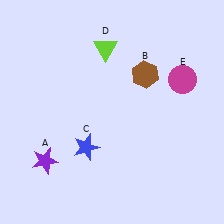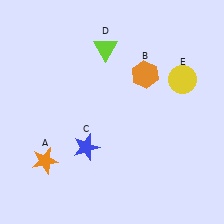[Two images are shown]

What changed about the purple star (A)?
In Image 1, A is purple. In Image 2, it changed to orange.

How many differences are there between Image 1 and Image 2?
There are 3 differences between the two images.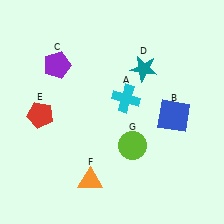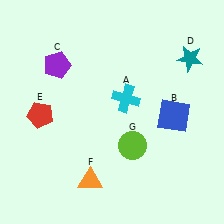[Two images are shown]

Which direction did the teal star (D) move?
The teal star (D) moved right.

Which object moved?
The teal star (D) moved right.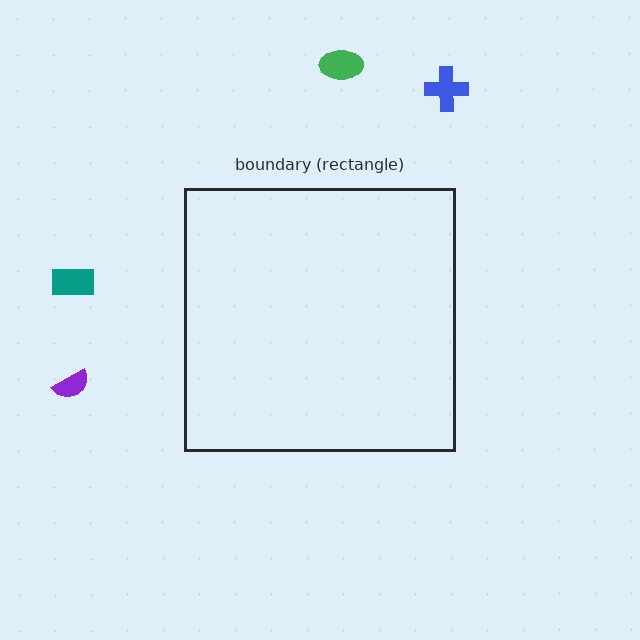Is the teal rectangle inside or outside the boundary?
Outside.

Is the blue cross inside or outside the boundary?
Outside.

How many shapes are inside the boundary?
0 inside, 4 outside.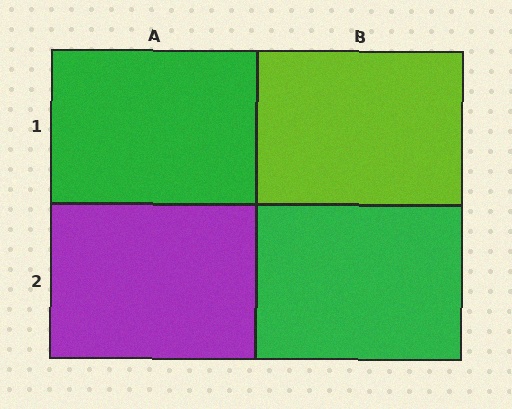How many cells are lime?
1 cell is lime.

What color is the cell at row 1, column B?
Lime.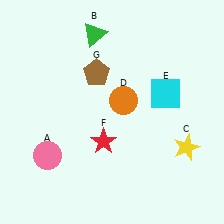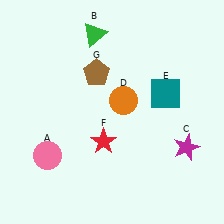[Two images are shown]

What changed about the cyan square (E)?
In Image 1, E is cyan. In Image 2, it changed to teal.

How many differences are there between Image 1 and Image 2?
There are 2 differences between the two images.